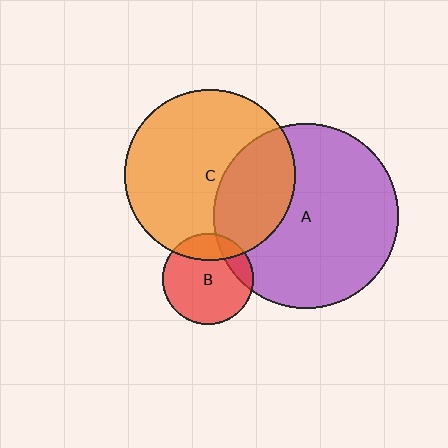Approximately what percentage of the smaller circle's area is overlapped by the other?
Approximately 15%.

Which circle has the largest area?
Circle A (purple).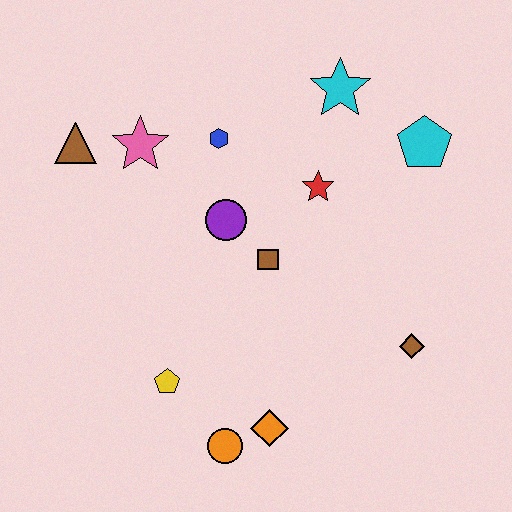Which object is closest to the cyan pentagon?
The cyan star is closest to the cyan pentagon.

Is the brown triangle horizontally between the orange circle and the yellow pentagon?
No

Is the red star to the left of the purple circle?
No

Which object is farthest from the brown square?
The brown triangle is farthest from the brown square.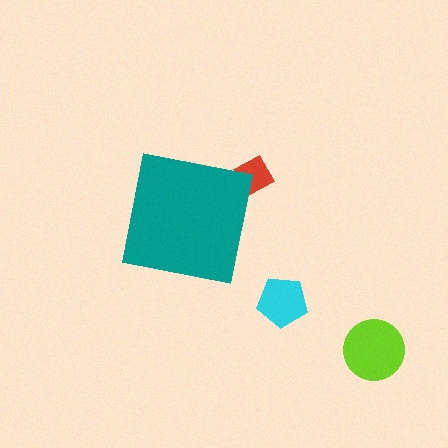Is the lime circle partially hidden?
No, the lime circle is fully visible.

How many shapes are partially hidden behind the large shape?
1 shape is partially hidden.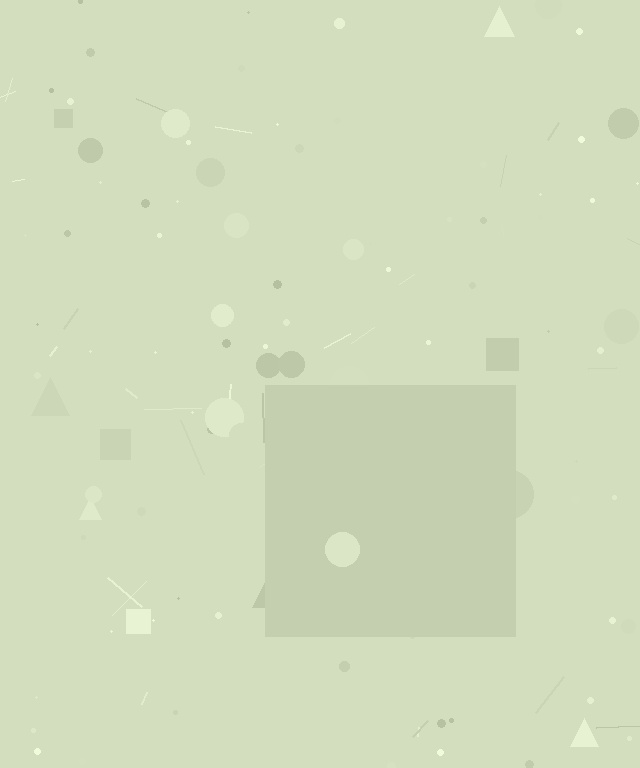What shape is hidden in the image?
A square is hidden in the image.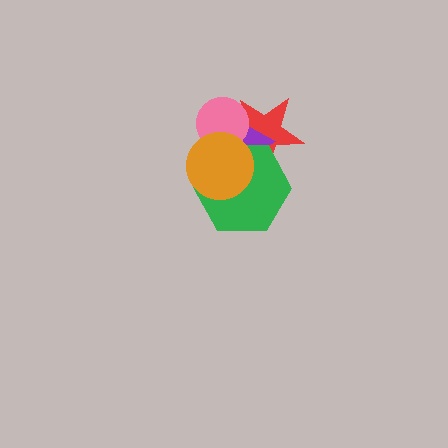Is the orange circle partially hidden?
No, no other shape covers it.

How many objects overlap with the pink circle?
3 objects overlap with the pink circle.